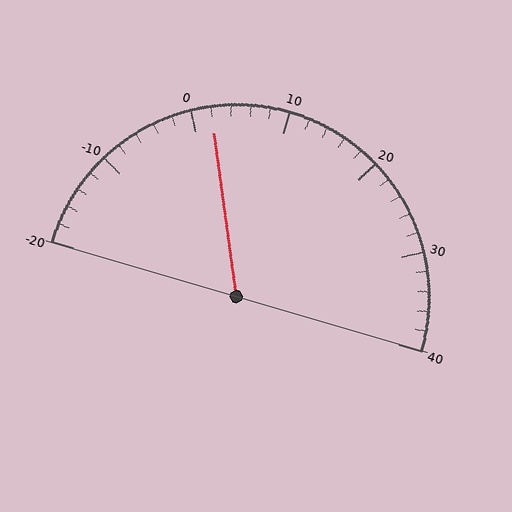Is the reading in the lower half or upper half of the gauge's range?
The reading is in the lower half of the range (-20 to 40).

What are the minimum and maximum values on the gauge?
The gauge ranges from -20 to 40.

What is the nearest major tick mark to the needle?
The nearest major tick mark is 0.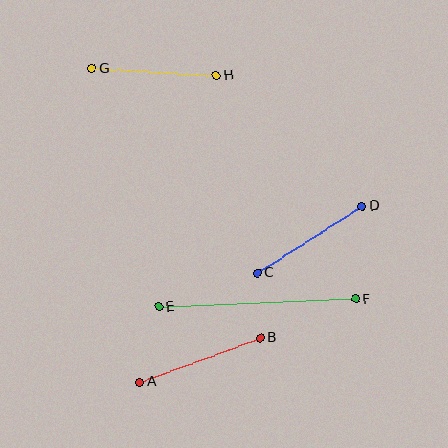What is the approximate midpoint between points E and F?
The midpoint is at approximately (257, 303) pixels.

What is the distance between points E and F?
The distance is approximately 197 pixels.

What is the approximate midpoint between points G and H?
The midpoint is at approximately (154, 72) pixels.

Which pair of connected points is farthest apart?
Points E and F are farthest apart.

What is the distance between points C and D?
The distance is approximately 124 pixels.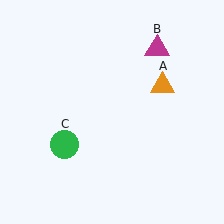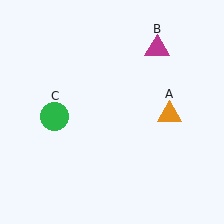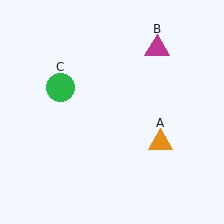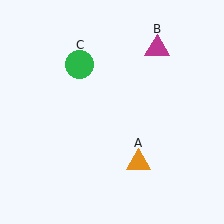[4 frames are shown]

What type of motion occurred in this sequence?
The orange triangle (object A), green circle (object C) rotated clockwise around the center of the scene.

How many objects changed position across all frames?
2 objects changed position: orange triangle (object A), green circle (object C).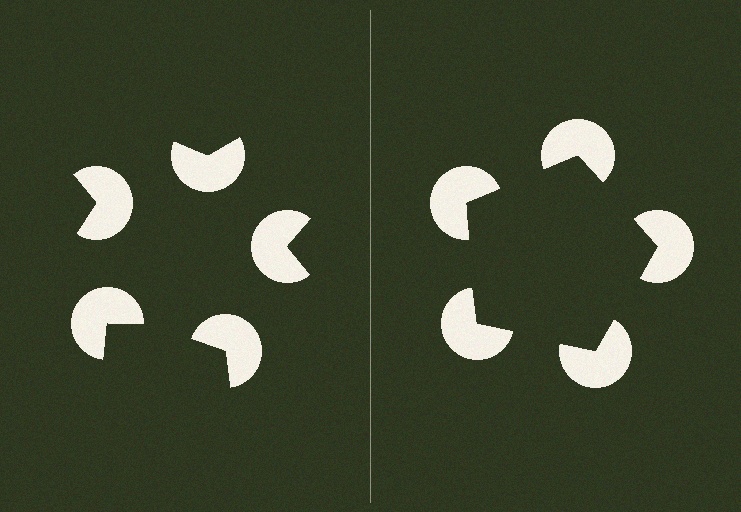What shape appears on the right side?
An illusory pentagon.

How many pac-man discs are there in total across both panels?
10 — 5 on each side.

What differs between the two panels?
The pac-man discs are positioned identically on both sides; only the wedge orientations differ. On the right they align to a pentagon; on the left they are misaligned.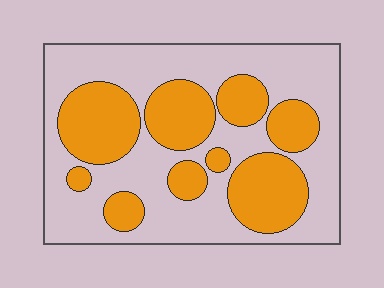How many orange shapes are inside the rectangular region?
9.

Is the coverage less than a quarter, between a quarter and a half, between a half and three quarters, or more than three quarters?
Between a quarter and a half.